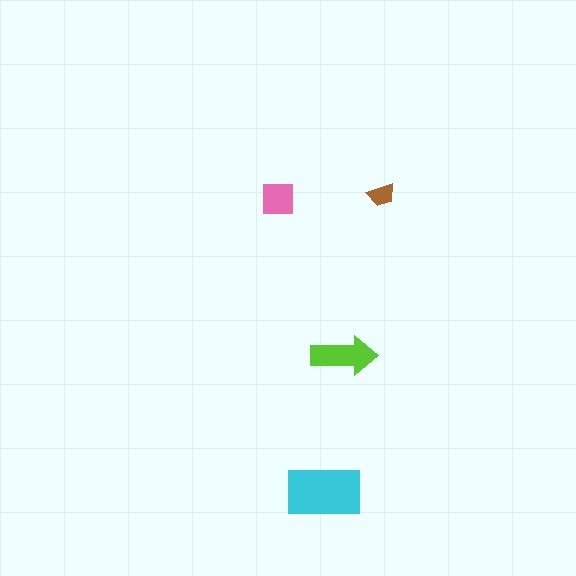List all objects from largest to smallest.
The cyan rectangle, the lime arrow, the pink square, the brown trapezoid.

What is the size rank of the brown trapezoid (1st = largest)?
4th.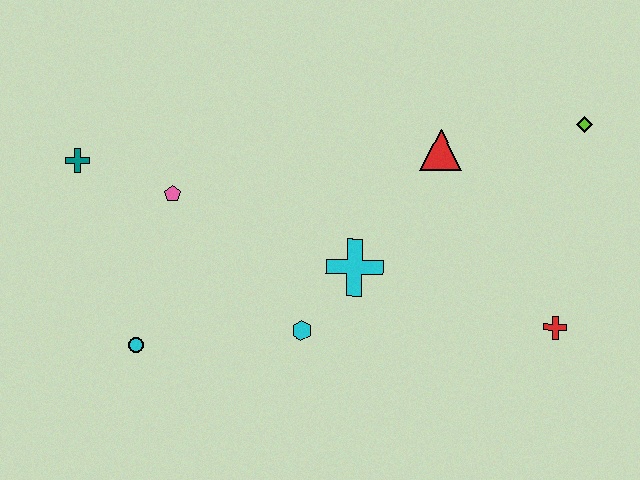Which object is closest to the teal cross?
The pink pentagon is closest to the teal cross.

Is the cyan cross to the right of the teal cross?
Yes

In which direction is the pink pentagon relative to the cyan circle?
The pink pentagon is above the cyan circle.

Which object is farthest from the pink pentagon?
The lime diamond is farthest from the pink pentagon.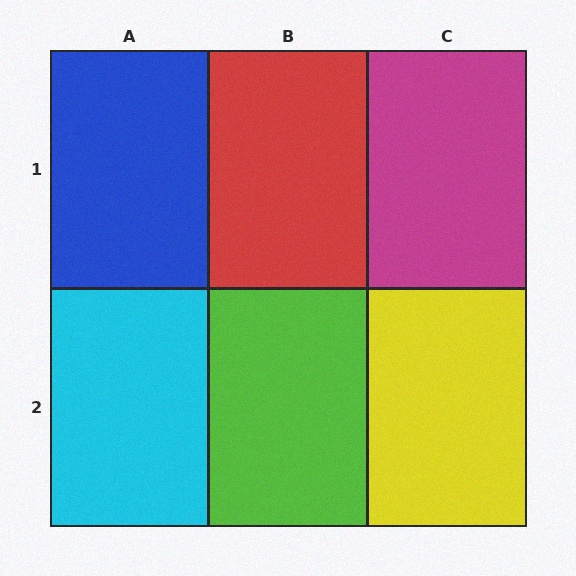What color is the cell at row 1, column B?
Red.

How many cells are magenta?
1 cell is magenta.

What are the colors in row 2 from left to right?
Cyan, lime, yellow.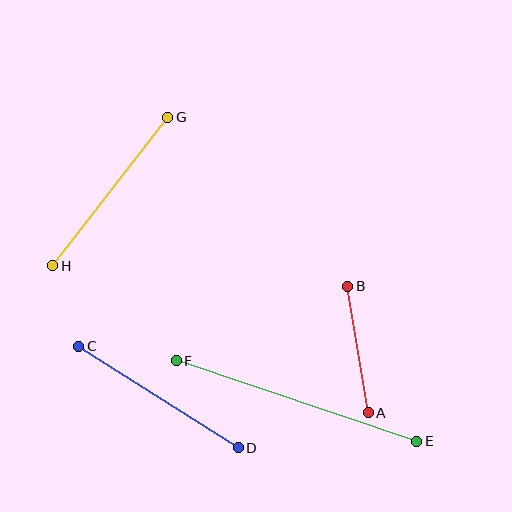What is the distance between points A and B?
The distance is approximately 128 pixels.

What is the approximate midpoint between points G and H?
The midpoint is at approximately (110, 192) pixels.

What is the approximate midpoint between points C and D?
The midpoint is at approximately (158, 397) pixels.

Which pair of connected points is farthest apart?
Points E and F are farthest apart.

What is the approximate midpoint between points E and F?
The midpoint is at approximately (296, 401) pixels.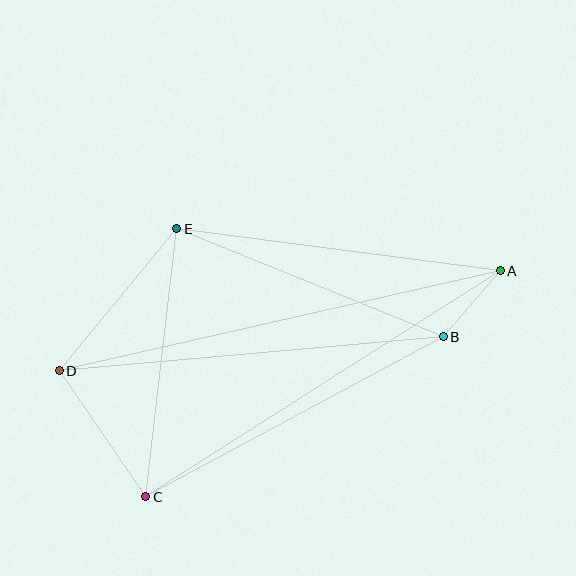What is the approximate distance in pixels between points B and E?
The distance between B and E is approximately 288 pixels.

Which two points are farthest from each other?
Points A and D are farthest from each other.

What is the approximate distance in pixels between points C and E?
The distance between C and E is approximately 270 pixels.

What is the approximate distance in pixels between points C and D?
The distance between C and D is approximately 153 pixels.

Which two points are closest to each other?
Points A and B are closest to each other.